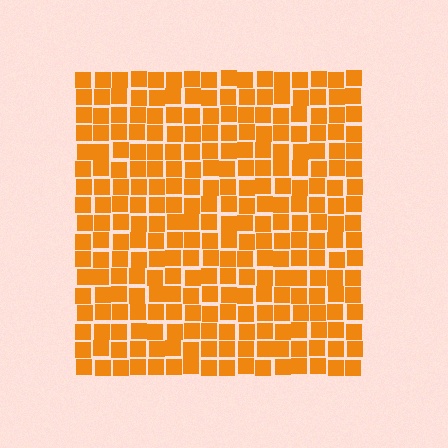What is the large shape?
The large shape is a square.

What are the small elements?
The small elements are squares.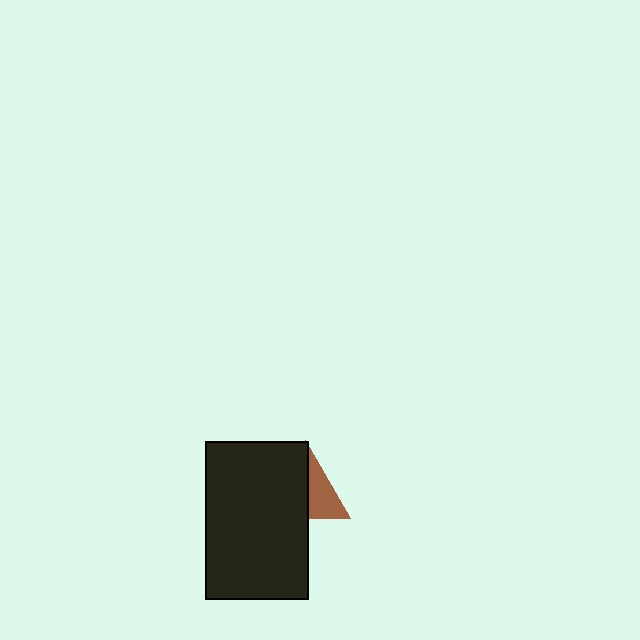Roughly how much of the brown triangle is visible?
A small part of it is visible (roughly 42%).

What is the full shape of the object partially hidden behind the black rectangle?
The partially hidden object is a brown triangle.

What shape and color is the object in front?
The object in front is a black rectangle.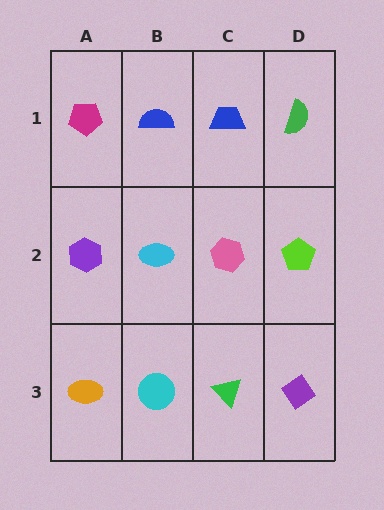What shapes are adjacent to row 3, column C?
A pink hexagon (row 2, column C), a cyan circle (row 3, column B), a purple diamond (row 3, column D).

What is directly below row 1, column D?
A lime pentagon.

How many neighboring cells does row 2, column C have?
4.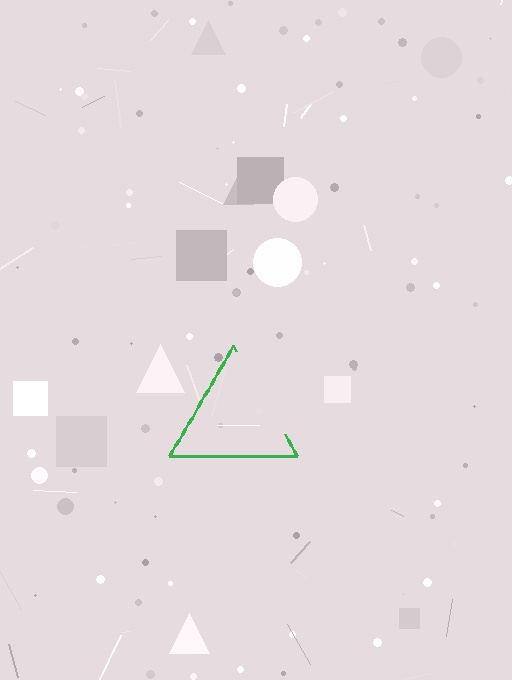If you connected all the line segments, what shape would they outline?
They would outline a triangle.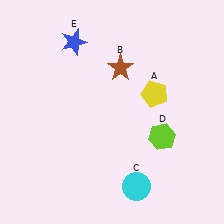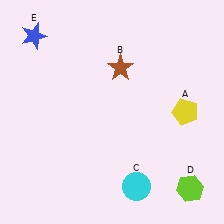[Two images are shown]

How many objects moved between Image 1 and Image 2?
3 objects moved between the two images.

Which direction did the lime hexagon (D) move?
The lime hexagon (D) moved down.